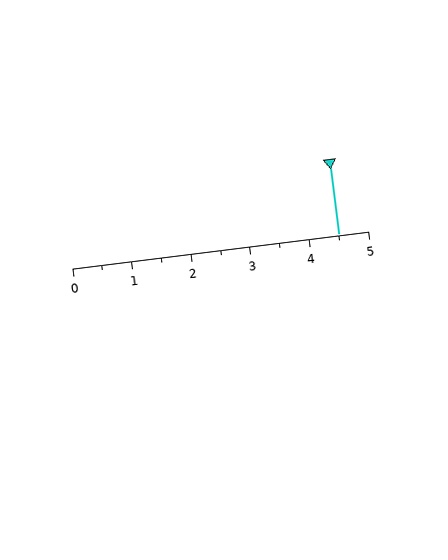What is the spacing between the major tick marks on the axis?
The major ticks are spaced 1 apart.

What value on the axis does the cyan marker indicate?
The marker indicates approximately 4.5.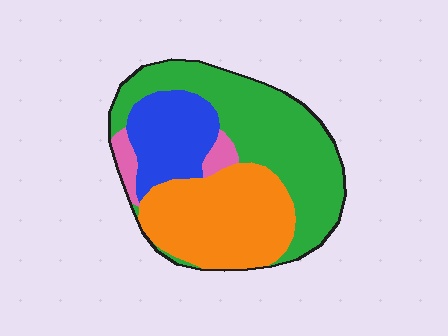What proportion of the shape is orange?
Orange covers 33% of the shape.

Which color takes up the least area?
Pink, at roughly 5%.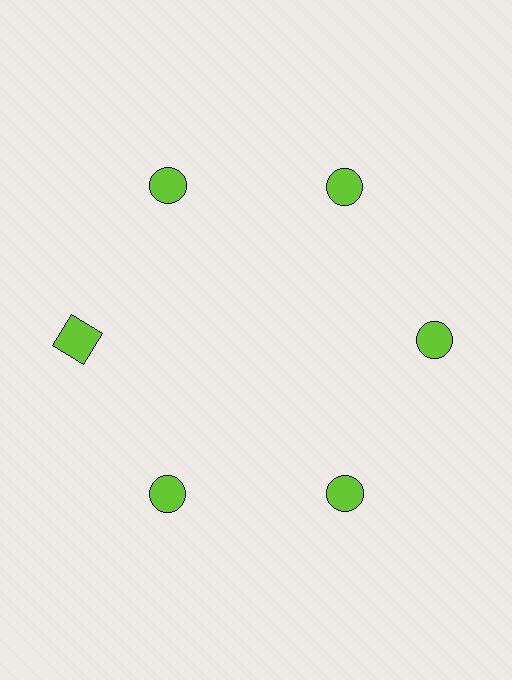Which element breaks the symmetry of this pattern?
The lime square at roughly the 9 o'clock position breaks the symmetry. All other shapes are lime circles.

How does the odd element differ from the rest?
It has a different shape: square instead of circle.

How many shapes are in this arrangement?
There are 6 shapes arranged in a ring pattern.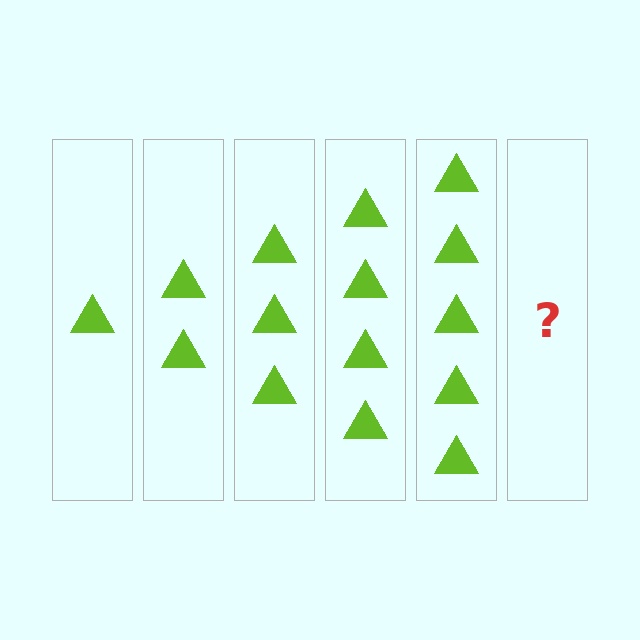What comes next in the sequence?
The next element should be 6 triangles.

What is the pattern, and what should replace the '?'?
The pattern is that each step adds one more triangle. The '?' should be 6 triangles.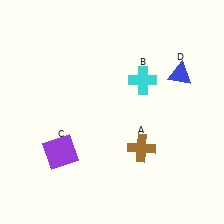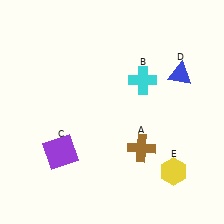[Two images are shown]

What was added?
A yellow hexagon (E) was added in Image 2.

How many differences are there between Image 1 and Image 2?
There is 1 difference between the two images.